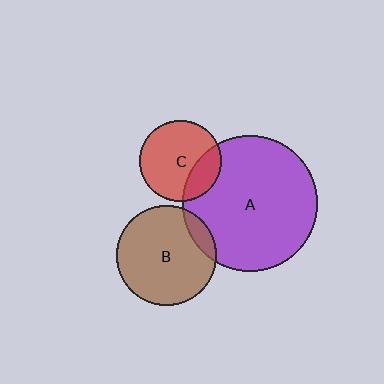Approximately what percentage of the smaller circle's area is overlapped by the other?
Approximately 25%.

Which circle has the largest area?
Circle A (purple).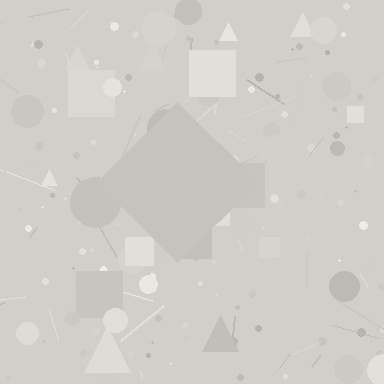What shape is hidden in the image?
A diamond is hidden in the image.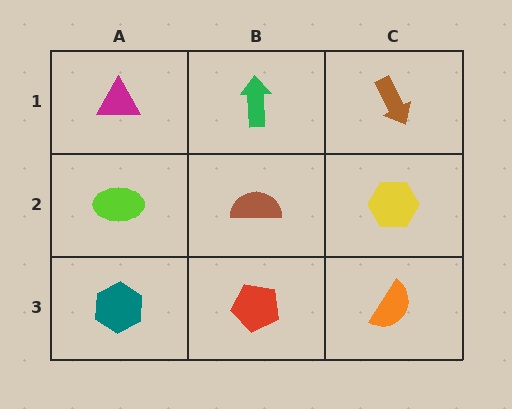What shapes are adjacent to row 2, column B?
A green arrow (row 1, column B), a red pentagon (row 3, column B), a lime ellipse (row 2, column A), a yellow hexagon (row 2, column C).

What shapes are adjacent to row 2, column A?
A magenta triangle (row 1, column A), a teal hexagon (row 3, column A), a brown semicircle (row 2, column B).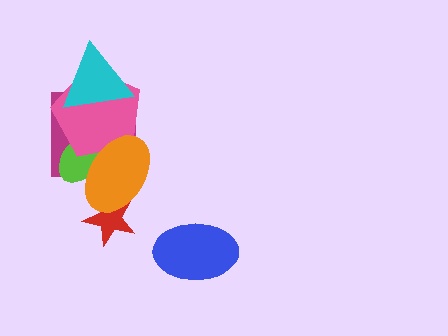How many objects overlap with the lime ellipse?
3 objects overlap with the lime ellipse.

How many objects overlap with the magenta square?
4 objects overlap with the magenta square.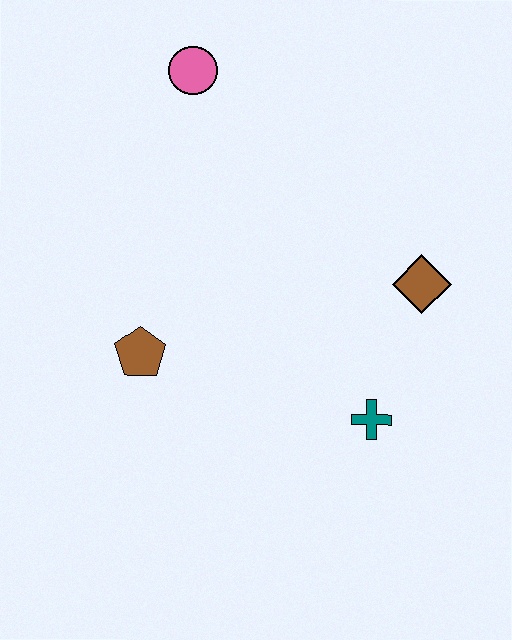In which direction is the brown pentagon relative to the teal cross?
The brown pentagon is to the left of the teal cross.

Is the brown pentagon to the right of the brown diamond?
No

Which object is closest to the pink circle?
The brown pentagon is closest to the pink circle.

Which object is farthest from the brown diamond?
The pink circle is farthest from the brown diamond.